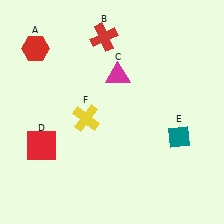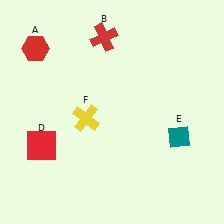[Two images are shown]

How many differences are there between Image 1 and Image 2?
There is 1 difference between the two images.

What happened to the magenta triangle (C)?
The magenta triangle (C) was removed in Image 2. It was in the top-right area of Image 1.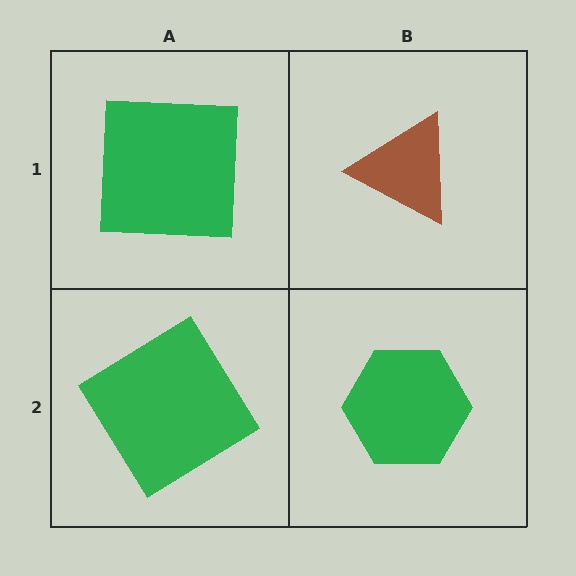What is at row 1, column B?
A brown triangle.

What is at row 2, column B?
A green hexagon.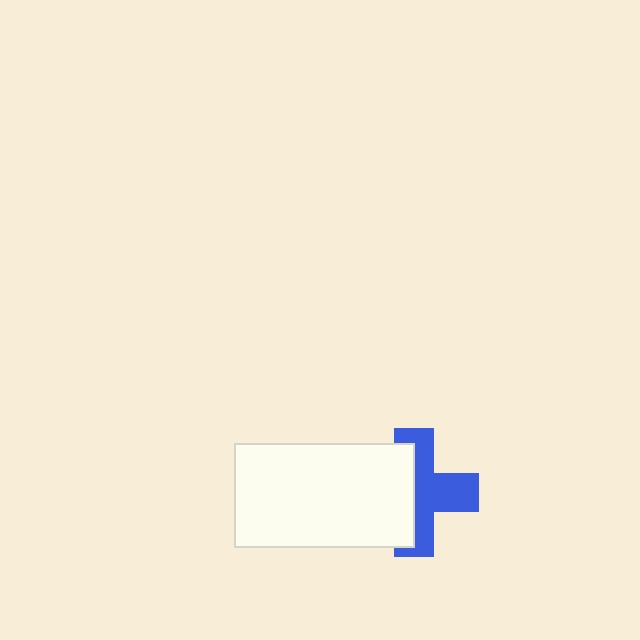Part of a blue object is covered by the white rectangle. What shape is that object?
It is a cross.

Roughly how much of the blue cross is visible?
About half of it is visible (roughly 54%).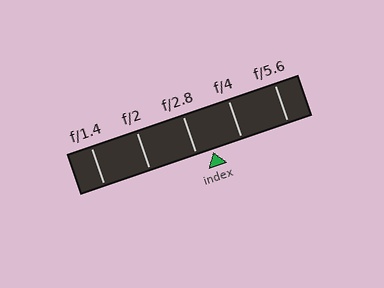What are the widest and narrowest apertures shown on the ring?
The widest aperture shown is f/1.4 and the narrowest is f/5.6.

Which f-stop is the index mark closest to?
The index mark is closest to f/2.8.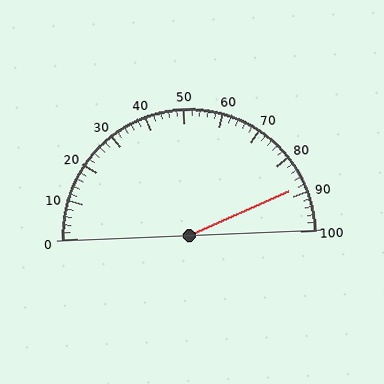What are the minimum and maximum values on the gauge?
The gauge ranges from 0 to 100.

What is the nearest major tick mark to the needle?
The nearest major tick mark is 90.